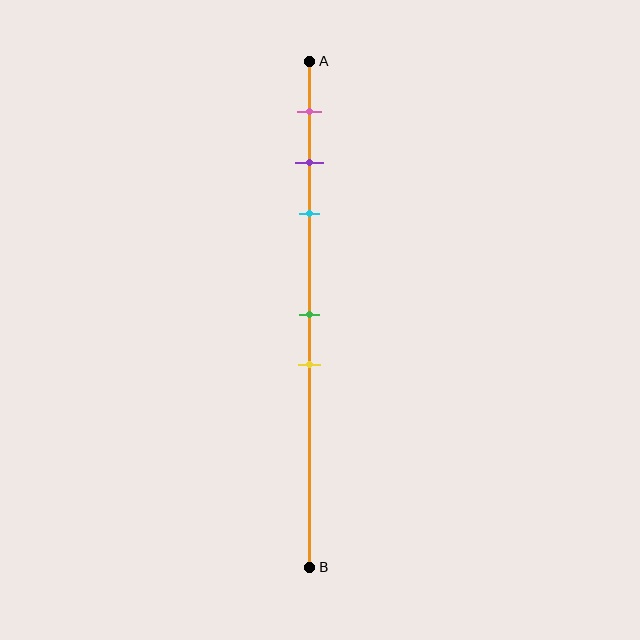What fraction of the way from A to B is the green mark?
The green mark is approximately 50% (0.5) of the way from A to B.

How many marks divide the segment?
There are 5 marks dividing the segment.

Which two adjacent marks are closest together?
The purple and cyan marks are the closest adjacent pair.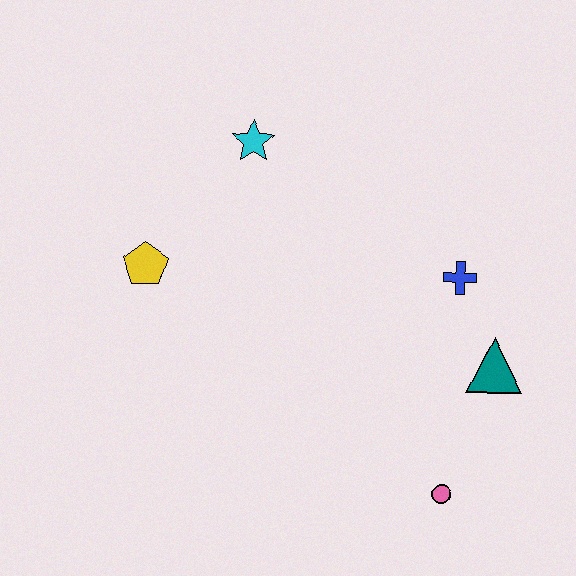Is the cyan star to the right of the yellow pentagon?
Yes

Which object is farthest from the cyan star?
The pink circle is farthest from the cyan star.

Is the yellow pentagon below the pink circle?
No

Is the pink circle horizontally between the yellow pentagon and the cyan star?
No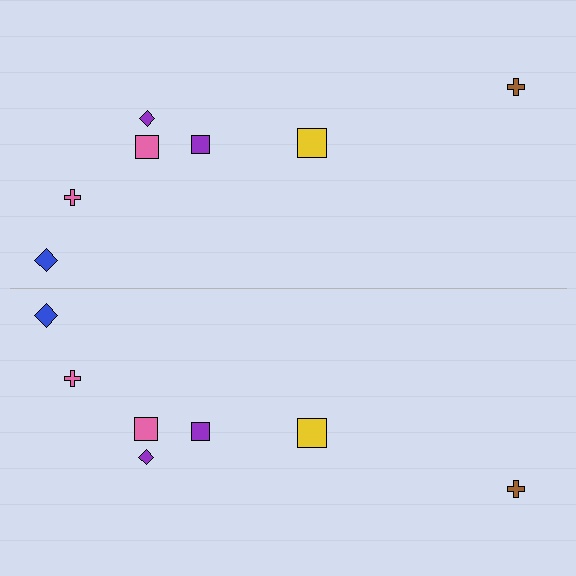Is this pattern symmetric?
Yes, this pattern has bilateral (reflection) symmetry.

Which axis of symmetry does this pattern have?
The pattern has a horizontal axis of symmetry running through the center of the image.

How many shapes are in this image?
There are 14 shapes in this image.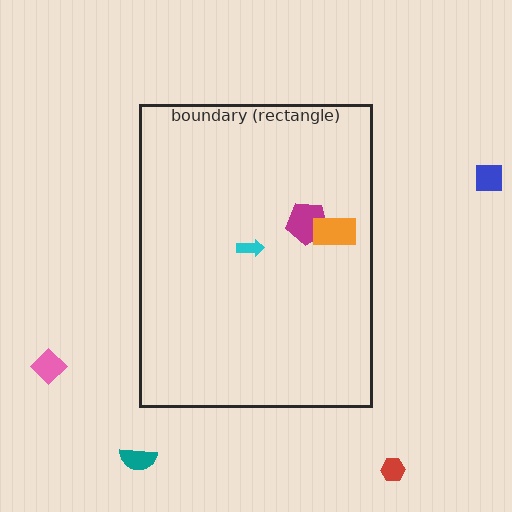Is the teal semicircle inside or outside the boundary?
Outside.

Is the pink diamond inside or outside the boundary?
Outside.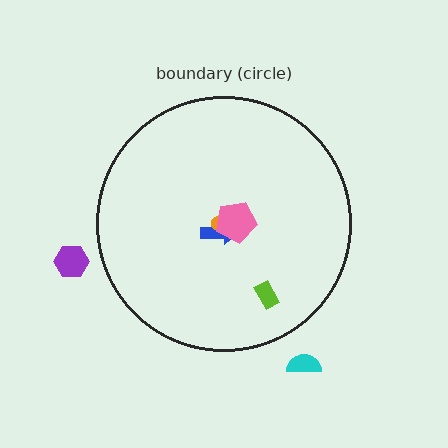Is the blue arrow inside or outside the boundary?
Inside.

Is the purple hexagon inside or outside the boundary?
Outside.